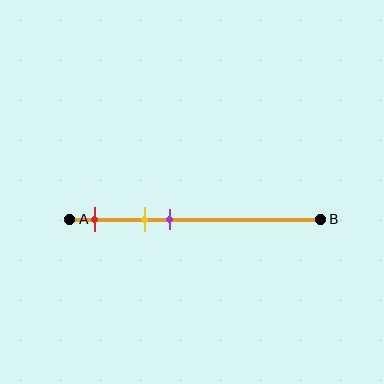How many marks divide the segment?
There are 3 marks dividing the segment.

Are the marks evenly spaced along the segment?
Yes, the marks are approximately evenly spaced.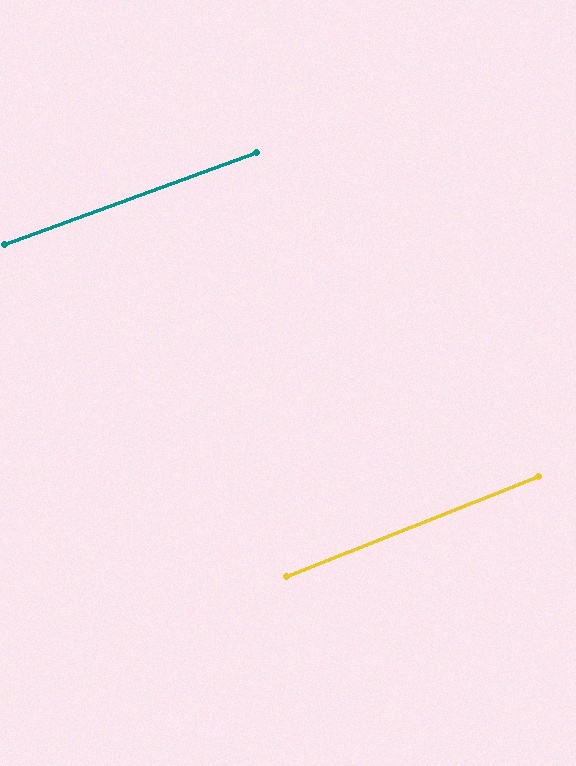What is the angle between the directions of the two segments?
Approximately 2 degrees.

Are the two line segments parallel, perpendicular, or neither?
Parallel — their directions differ by only 1.6°.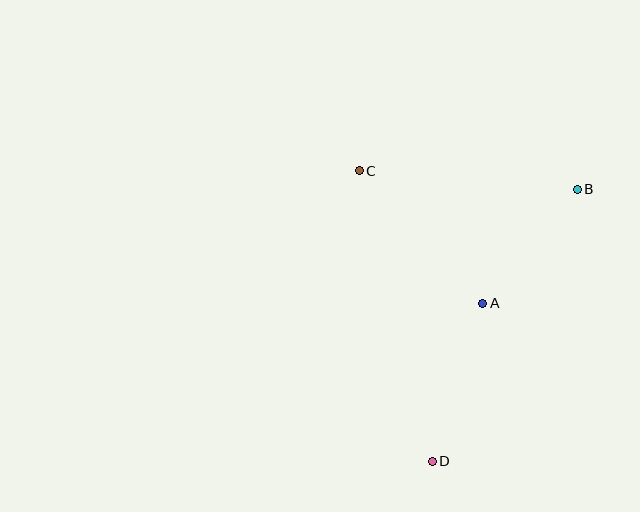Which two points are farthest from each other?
Points B and D are farthest from each other.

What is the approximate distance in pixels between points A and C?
The distance between A and C is approximately 181 pixels.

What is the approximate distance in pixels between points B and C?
The distance between B and C is approximately 219 pixels.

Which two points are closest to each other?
Points A and B are closest to each other.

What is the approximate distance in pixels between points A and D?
The distance between A and D is approximately 166 pixels.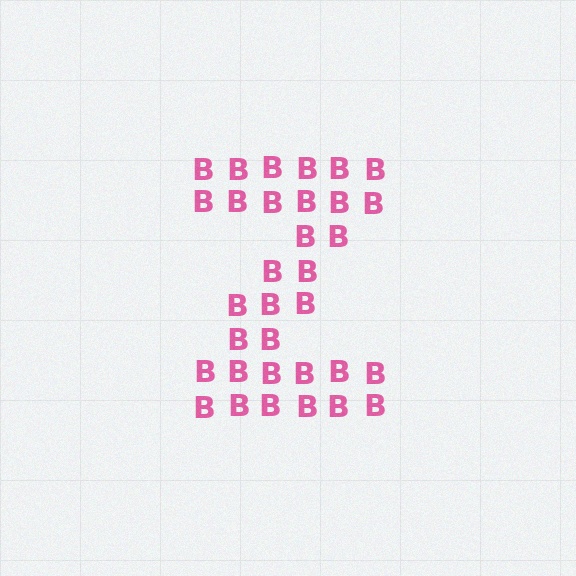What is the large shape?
The large shape is the letter Z.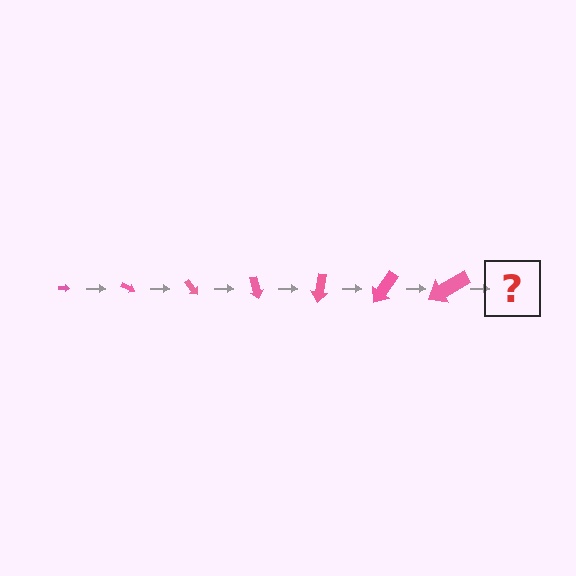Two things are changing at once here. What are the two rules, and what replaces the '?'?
The two rules are that the arrow grows larger each step and it rotates 25 degrees each step. The '?' should be an arrow, larger than the previous one and rotated 175 degrees from the start.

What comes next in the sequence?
The next element should be an arrow, larger than the previous one and rotated 175 degrees from the start.